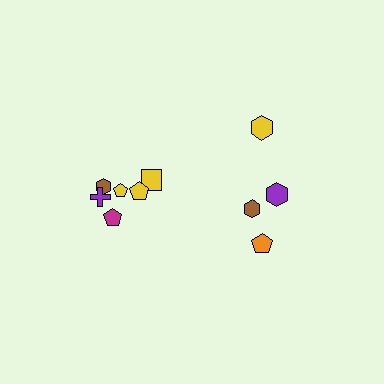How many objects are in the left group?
There are 6 objects.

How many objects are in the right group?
There are 4 objects.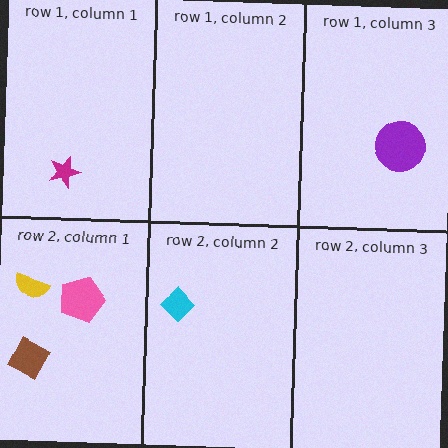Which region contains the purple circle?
The row 1, column 3 region.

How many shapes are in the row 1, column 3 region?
1.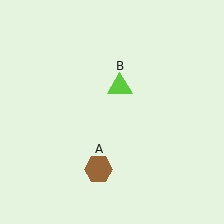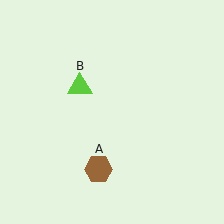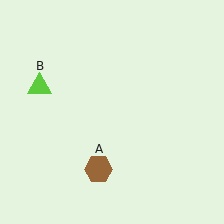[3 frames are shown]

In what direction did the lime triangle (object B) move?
The lime triangle (object B) moved left.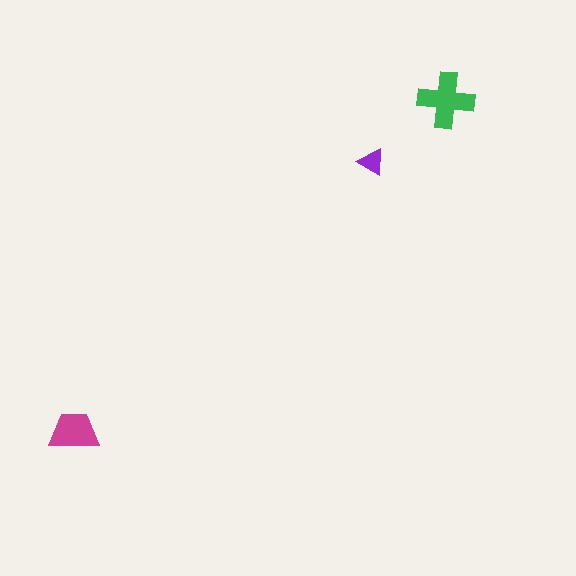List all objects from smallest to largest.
The purple triangle, the magenta trapezoid, the green cross.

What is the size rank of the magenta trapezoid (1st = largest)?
2nd.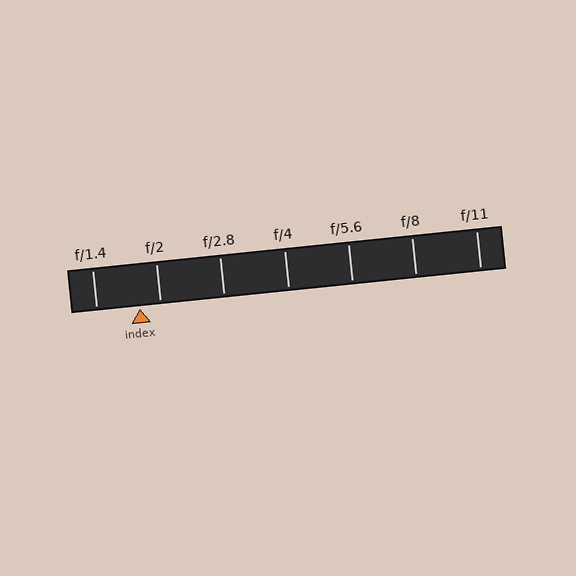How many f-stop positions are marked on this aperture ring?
There are 7 f-stop positions marked.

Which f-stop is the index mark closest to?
The index mark is closest to f/2.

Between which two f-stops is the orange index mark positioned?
The index mark is between f/1.4 and f/2.